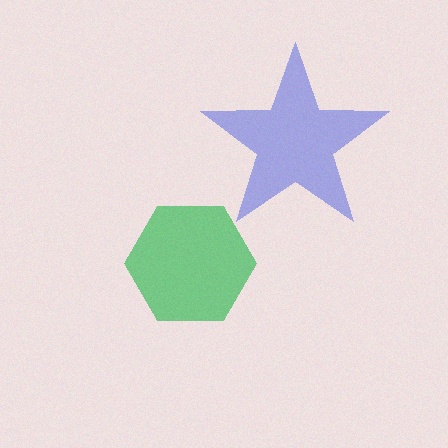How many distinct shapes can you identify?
There are 2 distinct shapes: a blue star, a green hexagon.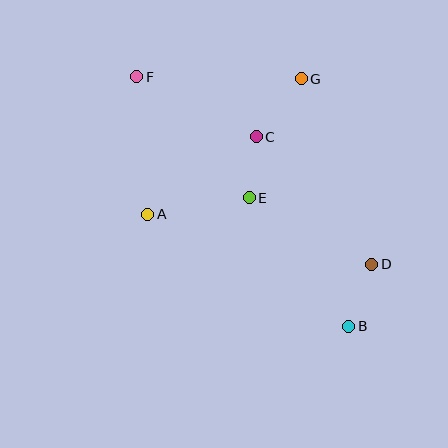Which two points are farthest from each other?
Points B and F are farthest from each other.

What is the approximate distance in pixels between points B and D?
The distance between B and D is approximately 66 pixels.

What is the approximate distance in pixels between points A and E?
The distance between A and E is approximately 103 pixels.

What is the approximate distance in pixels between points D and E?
The distance between D and E is approximately 139 pixels.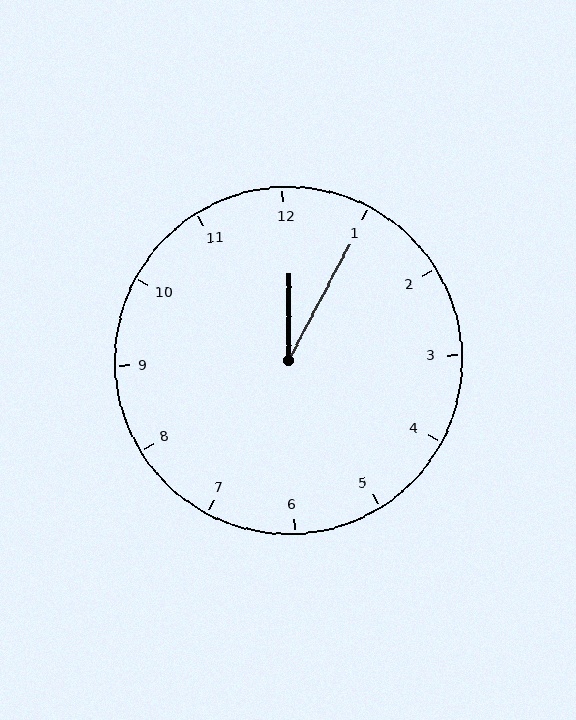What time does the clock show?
12:05.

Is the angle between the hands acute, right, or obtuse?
It is acute.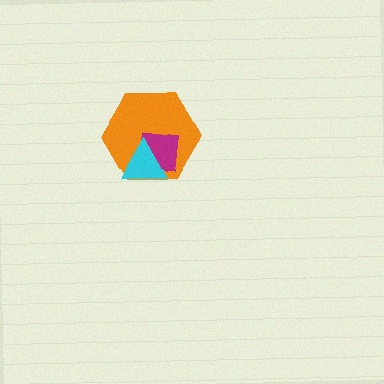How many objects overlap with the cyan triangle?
2 objects overlap with the cyan triangle.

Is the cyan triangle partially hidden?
No, no other shape covers it.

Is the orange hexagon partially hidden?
Yes, it is partially covered by another shape.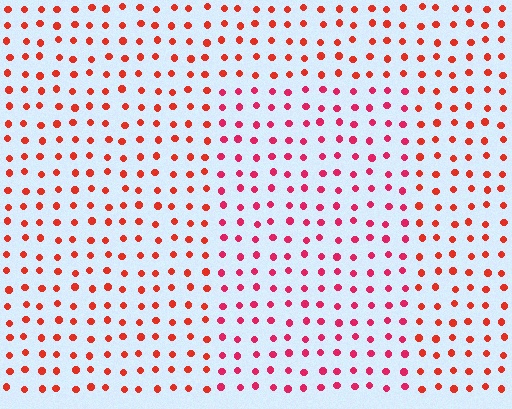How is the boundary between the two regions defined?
The boundary is defined purely by a slight shift in hue (about 24 degrees). Spacing, size, and orientation are identical on both sides.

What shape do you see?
I see a rectangle.